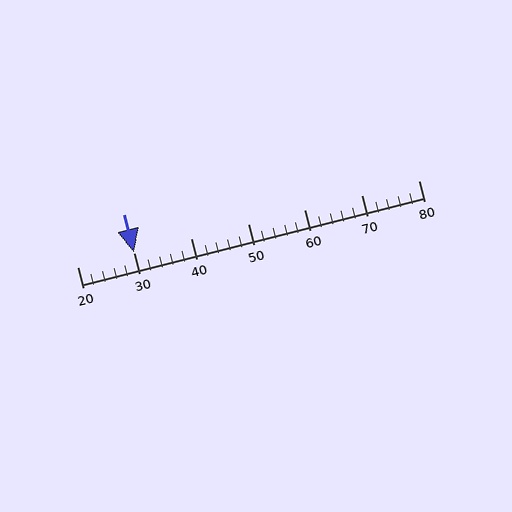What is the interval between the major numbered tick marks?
The major tick marks are spaced 10 units apart.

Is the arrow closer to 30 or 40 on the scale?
The arrow is closer to 30.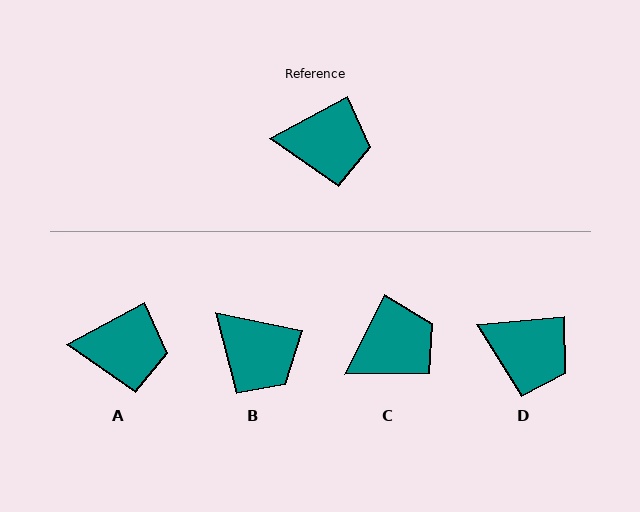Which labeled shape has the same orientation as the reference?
A.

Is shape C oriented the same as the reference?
No, it is off by about 35 degrees.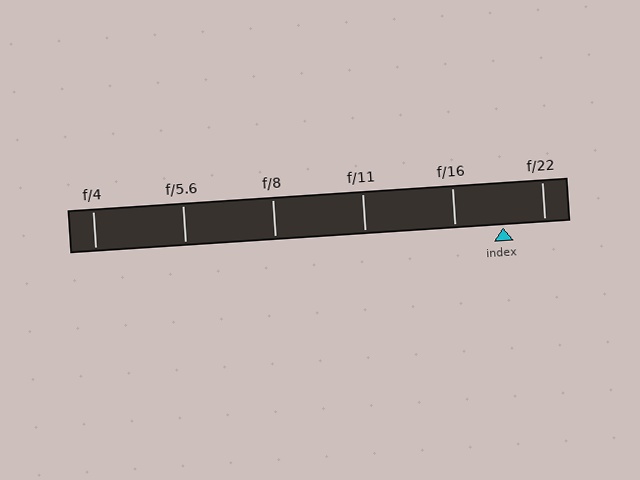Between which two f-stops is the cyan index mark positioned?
The index mark is between f/16 and f/22.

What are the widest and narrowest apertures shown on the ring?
The widest aperture shown is f/4 and the narrowest is f/22.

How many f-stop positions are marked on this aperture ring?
There are 6 f-stop positions marked.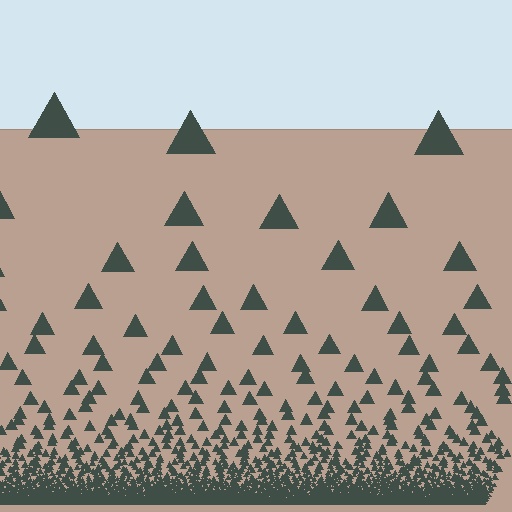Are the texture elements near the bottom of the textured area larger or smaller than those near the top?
Smaller. The gradient is inverted — elements near the bottom are smaller and denser.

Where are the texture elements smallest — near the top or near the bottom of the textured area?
Near the bottom.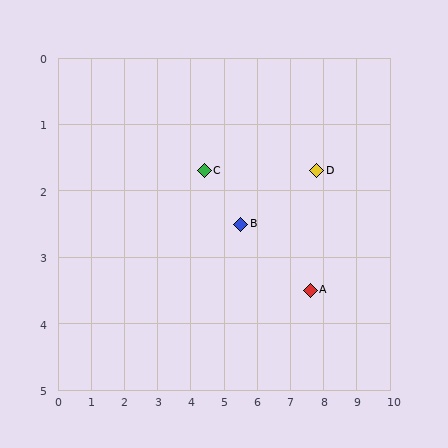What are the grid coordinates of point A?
Point A is at approximately (7.6, 3.5).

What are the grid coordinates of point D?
Point D is at approximately (7.8, 1.7).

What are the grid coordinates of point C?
Point C is at approximately (4.4, 1.7).